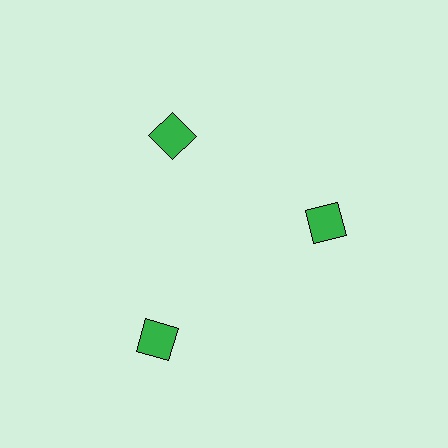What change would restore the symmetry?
The symmetry would be restored by moving it inward, back onto the ring so that all 3 squares sit at equal angles and equal distance from the center.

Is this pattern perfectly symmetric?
No. The 3 green squares are arranged in a ring, but one element near the 7 o'clock position is pushed outward from the center, breaking the 3-fold rotational symmetry.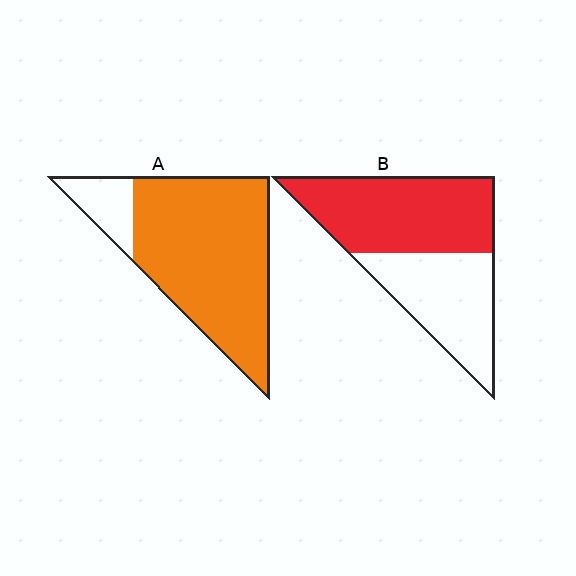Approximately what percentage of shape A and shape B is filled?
A is approximately 85% and B is approximately 55%.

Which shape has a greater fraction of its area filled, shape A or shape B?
Shape A.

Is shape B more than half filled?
Yes.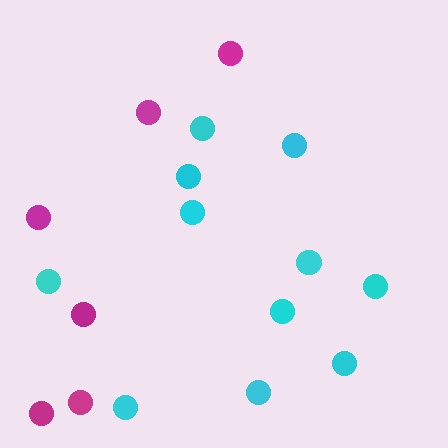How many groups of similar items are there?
There are 2 groups: one group of cyan circles (11) and one group of magenta circles (6).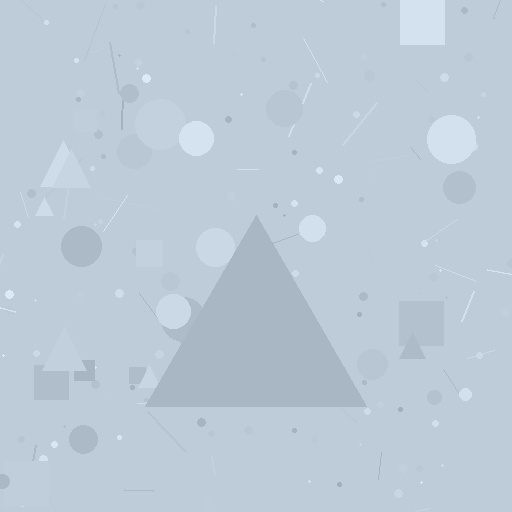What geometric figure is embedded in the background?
A triangle is embedded in the background.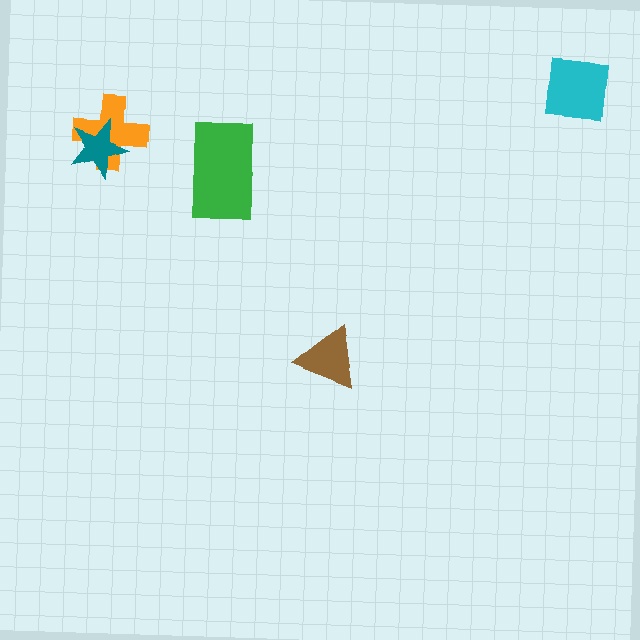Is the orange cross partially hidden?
Yes, it is partially covered by another shape.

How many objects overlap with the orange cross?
1 object overlaps with the orange cross.